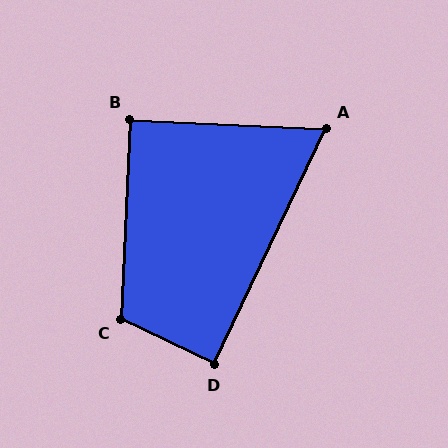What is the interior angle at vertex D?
Approximately 90 degrees (approximately right).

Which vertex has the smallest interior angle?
A, at approximately 67 degrees.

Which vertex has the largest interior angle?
C, at approximately 113 degrees.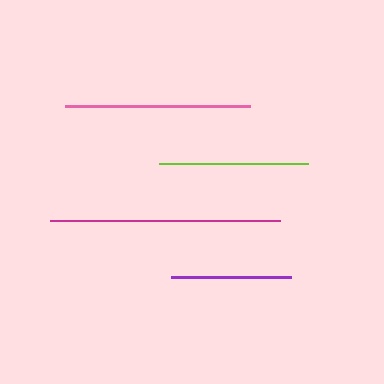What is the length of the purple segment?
The purple segment is approximately 121 pixels long.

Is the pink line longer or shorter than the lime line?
The pink line is longer than the lime line.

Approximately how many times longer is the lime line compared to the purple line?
The lime line is approximately 1.2 times the length of the purple line.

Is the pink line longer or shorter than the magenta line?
The magenta line is longer than the pink line.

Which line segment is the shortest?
The purple line is the shortest at approximately 121 pixels.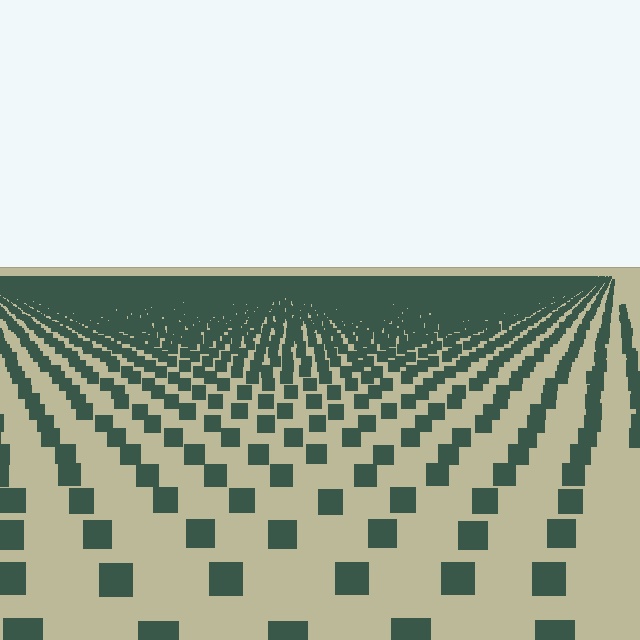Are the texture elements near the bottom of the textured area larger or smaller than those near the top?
Larger. Near the bottom, elements are closer to the viewer and appear at a bigger on-screen size.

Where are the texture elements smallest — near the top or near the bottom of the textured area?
Near the top.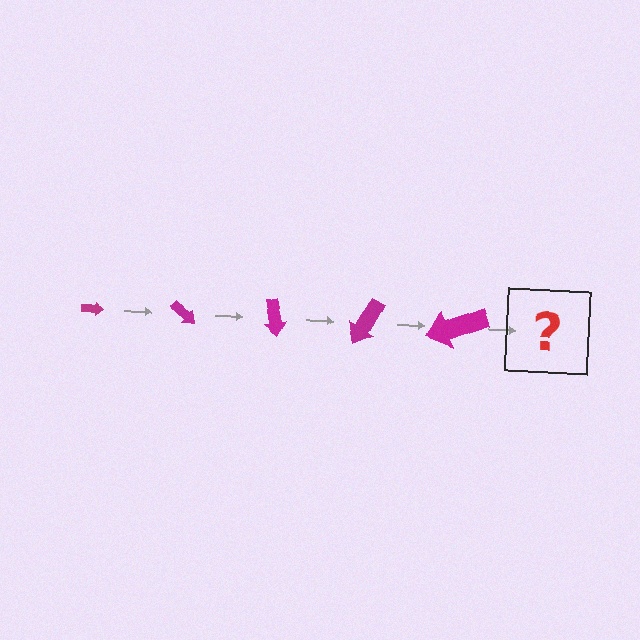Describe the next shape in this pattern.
It should be an arrow, larger than the previous one and rotated 200 degrees from the start.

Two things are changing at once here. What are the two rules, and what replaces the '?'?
The two rules are that the arrow grows larger each step and it rotates 40 degrees each step. The '?' should be an arrow, larger than the previous one and rotated 200 degrees from the start.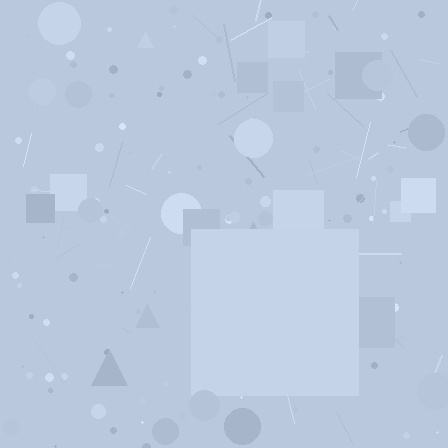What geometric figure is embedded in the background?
A square is embedded in the background.